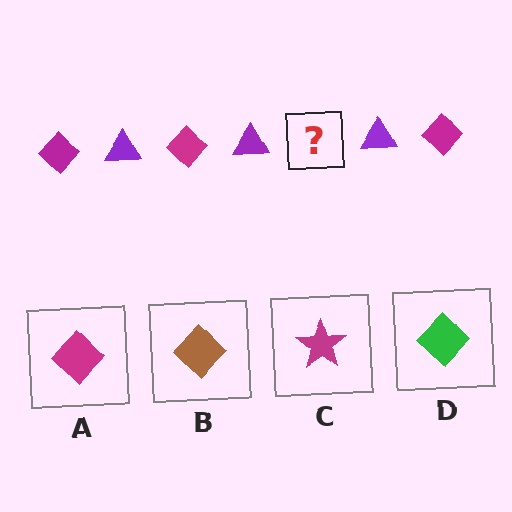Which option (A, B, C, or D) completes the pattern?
A.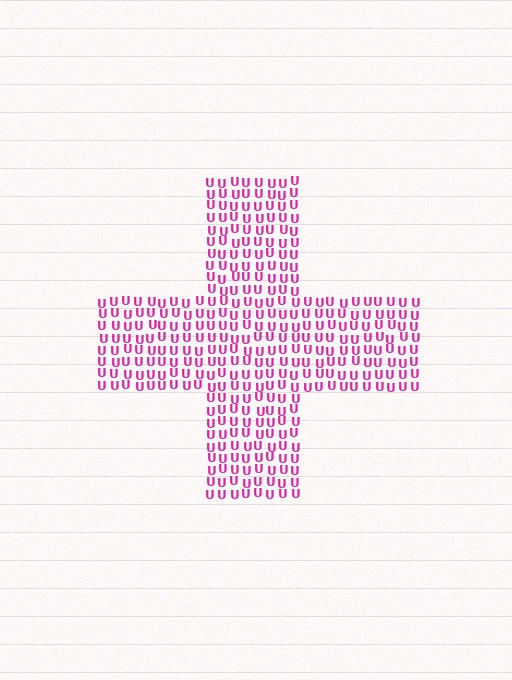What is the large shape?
The large shape is a cross.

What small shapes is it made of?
It is made of small letter U's.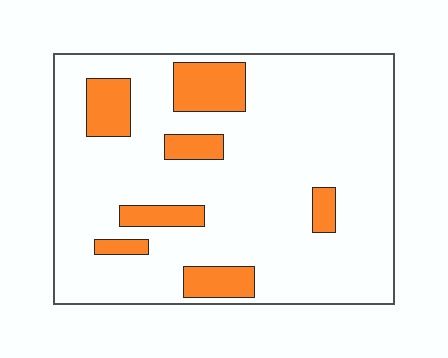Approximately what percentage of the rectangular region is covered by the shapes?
Approximately 15%.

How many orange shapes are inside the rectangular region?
7.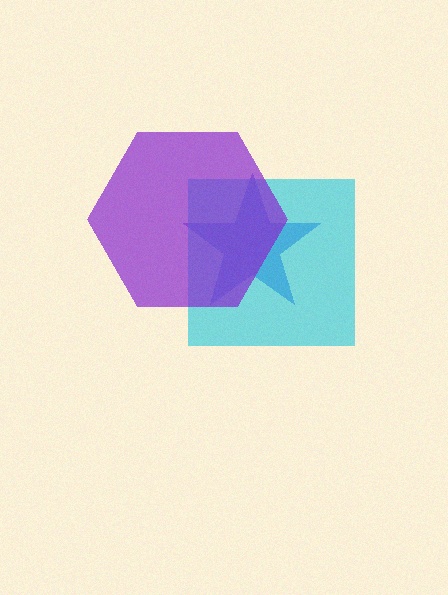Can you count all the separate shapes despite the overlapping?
Yes, there are 3 separate shapes.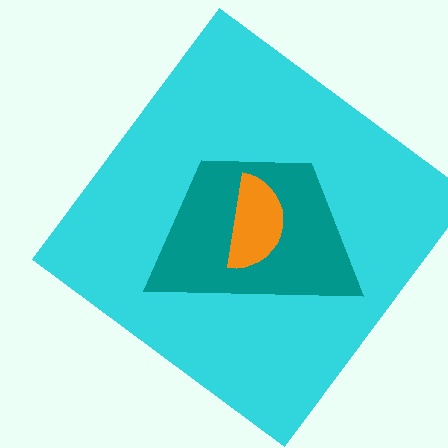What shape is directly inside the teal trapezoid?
The orange semicircle.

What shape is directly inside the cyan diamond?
The teal trapezoid.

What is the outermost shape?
The cyan diamond.